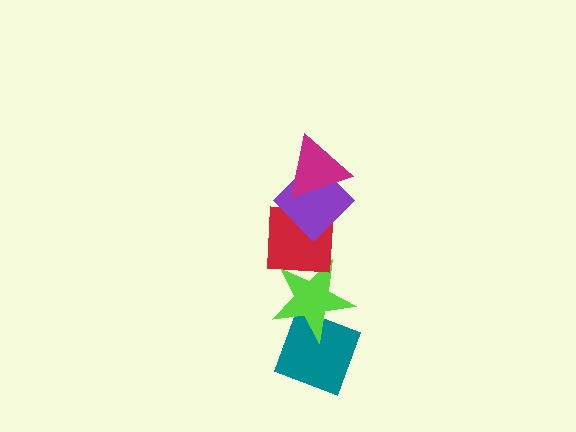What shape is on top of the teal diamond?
The lime star is on top of the teal diamond.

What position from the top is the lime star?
The lime star is 4th from the top.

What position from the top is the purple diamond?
The purple diamond is 2nd from the top.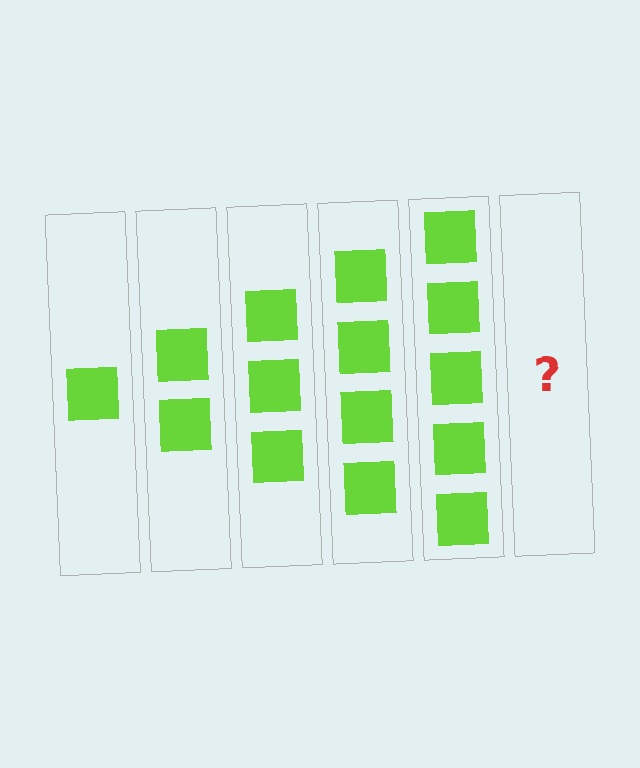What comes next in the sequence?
The next element should be 6 squares.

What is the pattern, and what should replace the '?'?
The pattern is that each step adds one more square. The '?' should be 6 squares.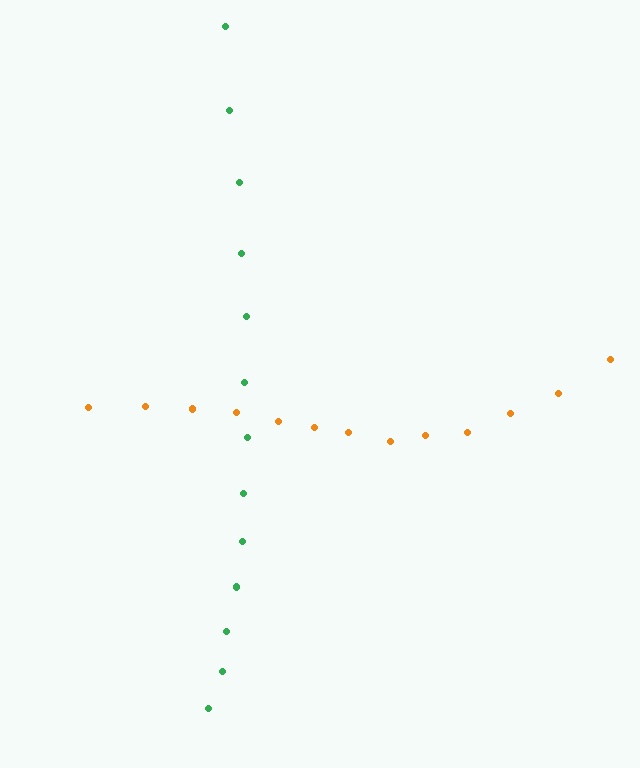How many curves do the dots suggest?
There are 2 distinct paths.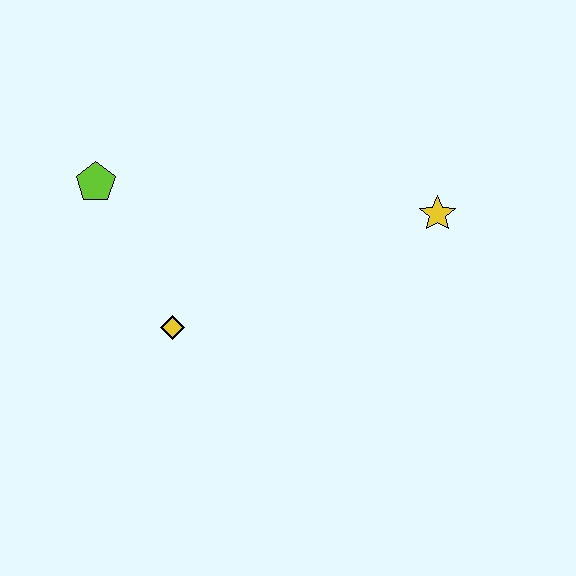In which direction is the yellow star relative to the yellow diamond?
The yellow star is to the right of the yellow diamond.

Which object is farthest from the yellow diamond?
The yellow star is farthest from the yellow diamond.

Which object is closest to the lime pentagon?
The yellow diamond is closest to the lime pentagon.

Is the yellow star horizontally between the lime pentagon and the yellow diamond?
No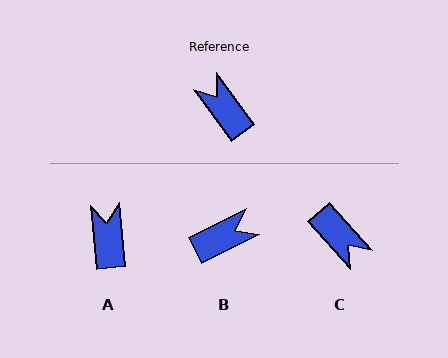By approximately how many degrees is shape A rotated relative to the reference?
Approximately 31 degrees clockwise.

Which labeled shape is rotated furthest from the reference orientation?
C, about 174 degrees away.